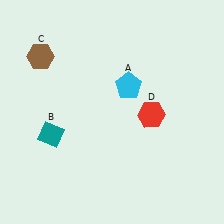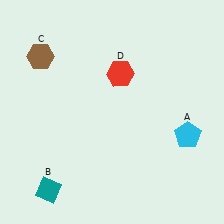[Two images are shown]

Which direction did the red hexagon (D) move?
The red hexagon (D) moved up.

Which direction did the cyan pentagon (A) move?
The cyan pentagon (A) moved right.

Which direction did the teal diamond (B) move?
The teal diamond (B) moved down.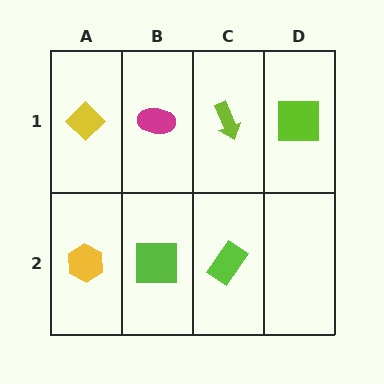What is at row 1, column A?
A yellow diamond.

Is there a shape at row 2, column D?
No, that cell is empty.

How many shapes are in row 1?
4 shapes.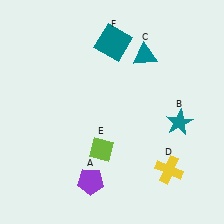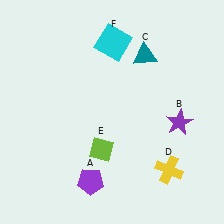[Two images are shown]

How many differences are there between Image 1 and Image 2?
There are 2 differences between the two images.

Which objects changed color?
B changed from teal to purple. F changed from teal to cyan.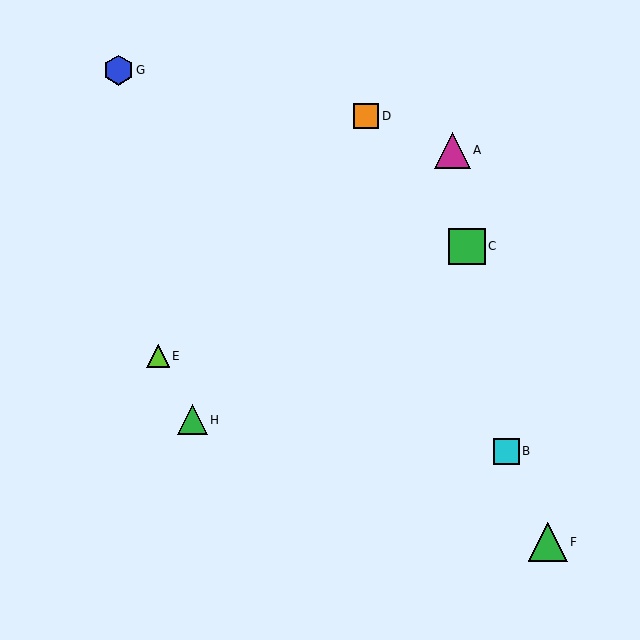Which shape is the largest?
The green triangle (labeled F) is the largest.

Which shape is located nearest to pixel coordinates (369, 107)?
The orange square (labeled D) at (366, 116) is nearest to that location.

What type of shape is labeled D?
Shape D is an orange square.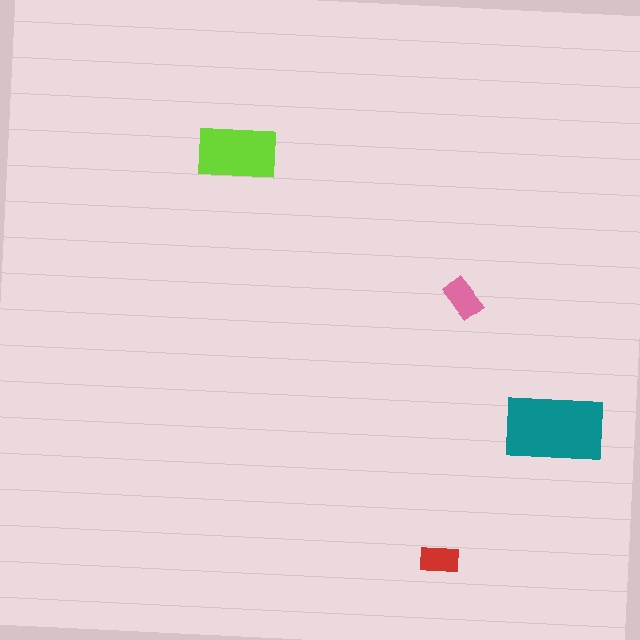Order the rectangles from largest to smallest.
the teal one, the lime one, the pink one, the red one.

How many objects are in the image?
There are 4 objects in the image.